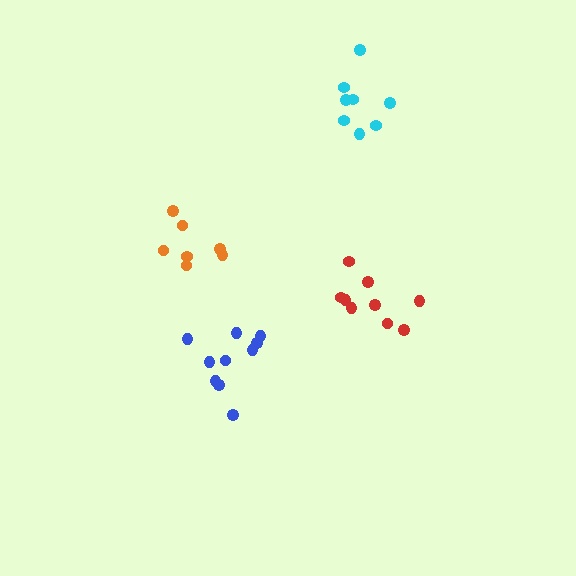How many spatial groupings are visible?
There are 4 spatial groupings.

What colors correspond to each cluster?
The clusters are colored: red, cyan, orange, blue.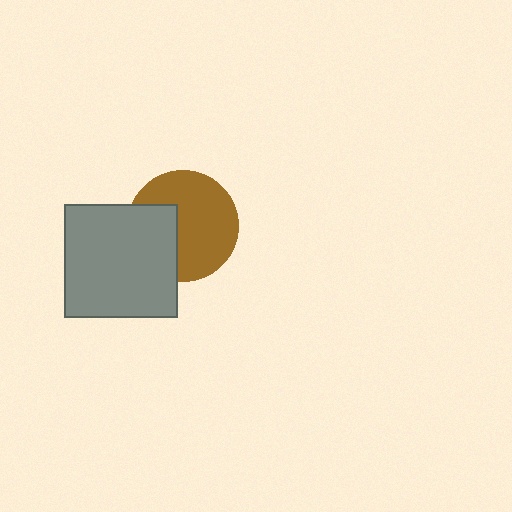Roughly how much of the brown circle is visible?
Most of it is visible (roughly 67%).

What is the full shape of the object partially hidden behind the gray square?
The partially hidden object is a brown circle.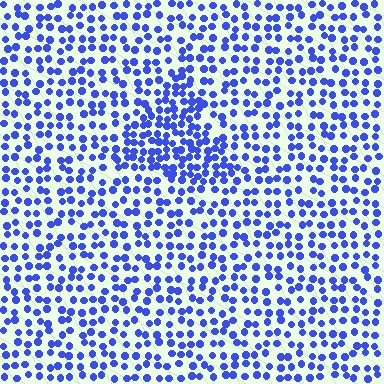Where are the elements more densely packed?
The elements are more densely packed inside the triangle boundary.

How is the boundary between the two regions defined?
The boundary is defined by a change in element density (approximately 1.8x ratio). All elements are the same color, size, and shape.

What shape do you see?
I see a triangle.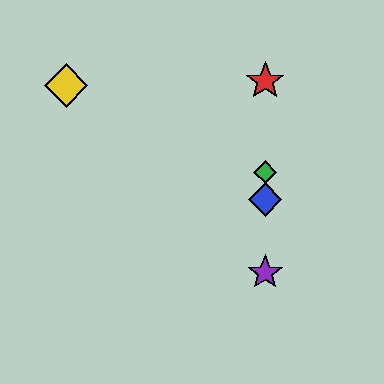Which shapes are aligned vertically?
The red star, the blue diamond, the green diamond, the purple star are aligned vertically.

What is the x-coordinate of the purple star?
The purple star is at x≈265.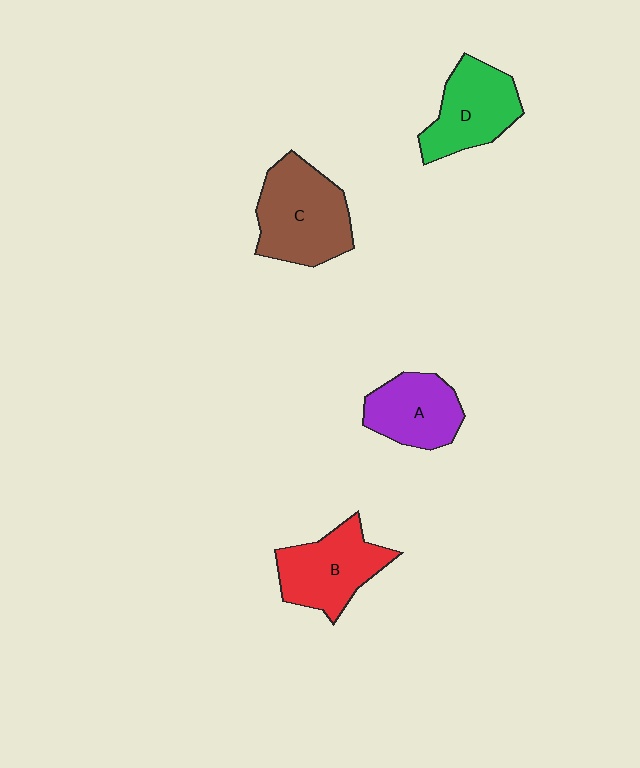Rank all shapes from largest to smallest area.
From largest to smallest: C (brown), B (red), D (green), A (purple).